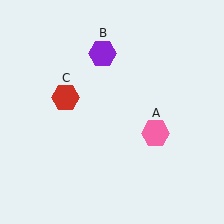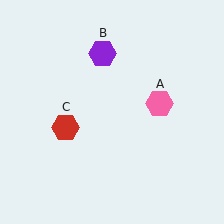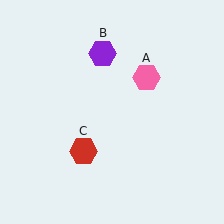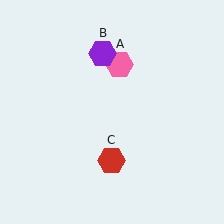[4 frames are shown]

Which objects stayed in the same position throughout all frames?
Purple hexagon (object B) remained stationary.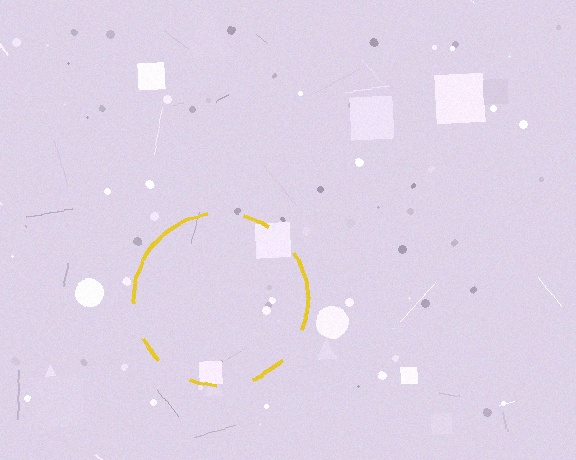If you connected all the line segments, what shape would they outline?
They would outline a circle.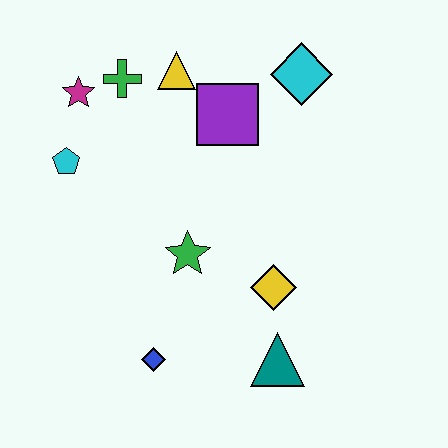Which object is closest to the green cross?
The magenta star is closest to the green cross.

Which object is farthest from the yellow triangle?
The teal triangle is farthest from the yellow triangle.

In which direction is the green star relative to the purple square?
The green star is below the purple square.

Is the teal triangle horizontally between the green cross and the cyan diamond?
Yes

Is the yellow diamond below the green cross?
Yes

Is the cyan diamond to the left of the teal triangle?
No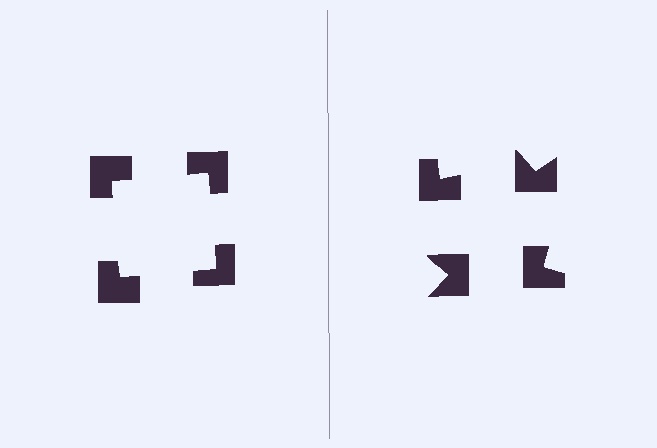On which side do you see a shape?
An illusory square appears on the left side. On the right side the wedge cuts are rotated, so no coherent shape forms.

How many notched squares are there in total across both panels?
8 — 4 on each side.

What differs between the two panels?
The notched squares are positioned identically on both sides; only the wedge orientations differ. On the left they align to a square; on the right they are misaligned.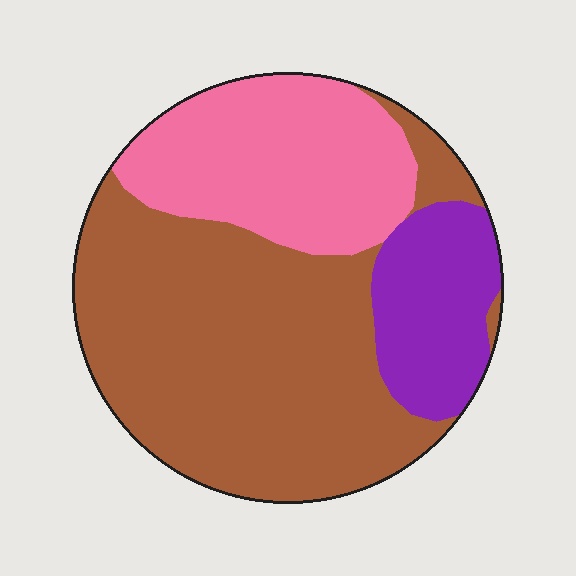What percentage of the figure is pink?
Pink takes up about one quarter (1/4) of the figure.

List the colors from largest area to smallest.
From largest to smallest: brown, pink, purple.